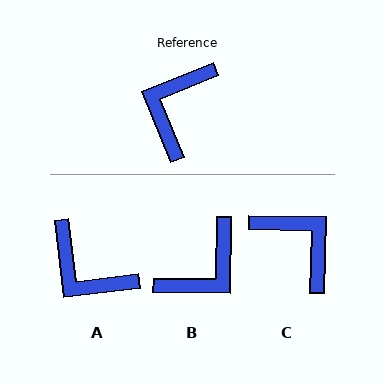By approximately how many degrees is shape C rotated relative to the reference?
Approximately 113 degrees clockwise.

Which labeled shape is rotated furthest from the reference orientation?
B, about 157 degrees away.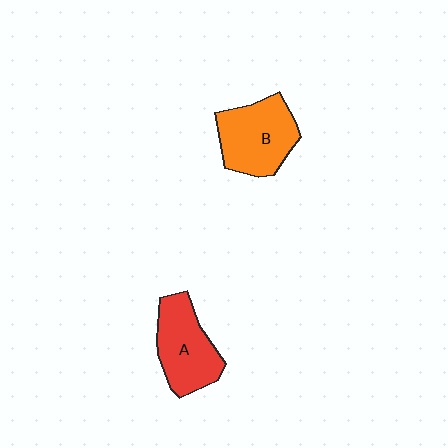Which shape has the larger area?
Shape B (orange).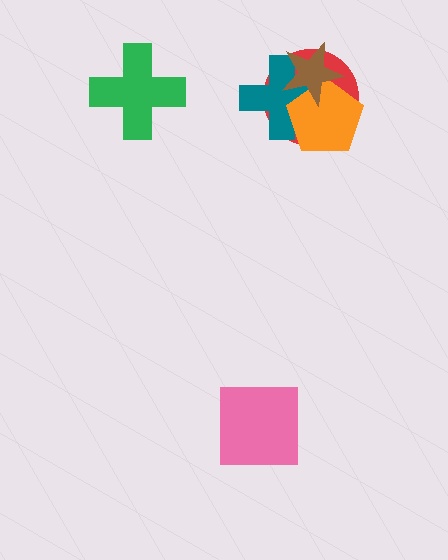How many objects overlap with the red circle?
3 objects overlap with the red circle.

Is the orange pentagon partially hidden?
Yes, it is partially covered by another shape.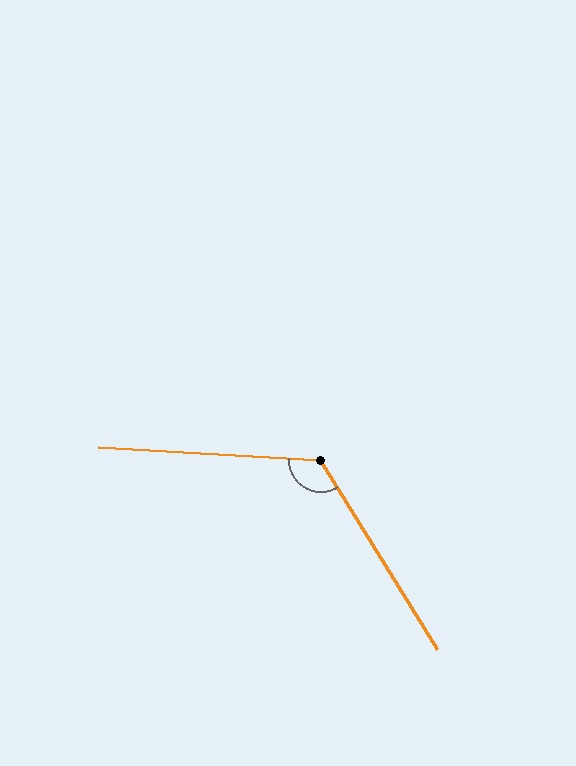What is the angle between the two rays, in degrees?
Approximately 125 degrees.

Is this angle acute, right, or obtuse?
It is obtuse.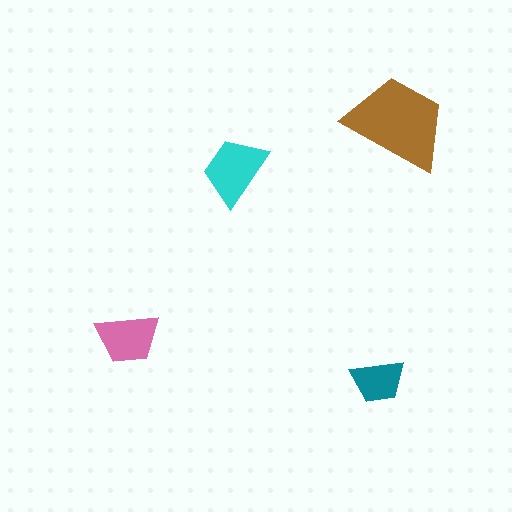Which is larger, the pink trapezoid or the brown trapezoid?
The brown one.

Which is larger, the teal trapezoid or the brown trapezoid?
The brown one.